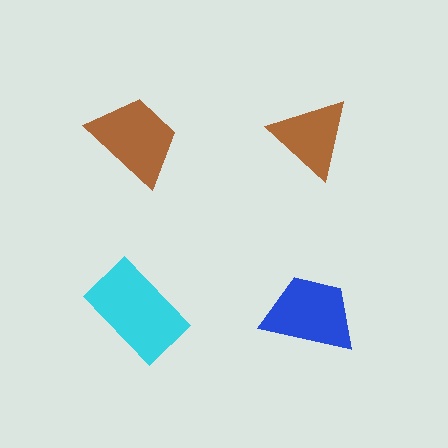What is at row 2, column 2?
A blue trapezoid.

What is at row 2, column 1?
A cyan rectangle.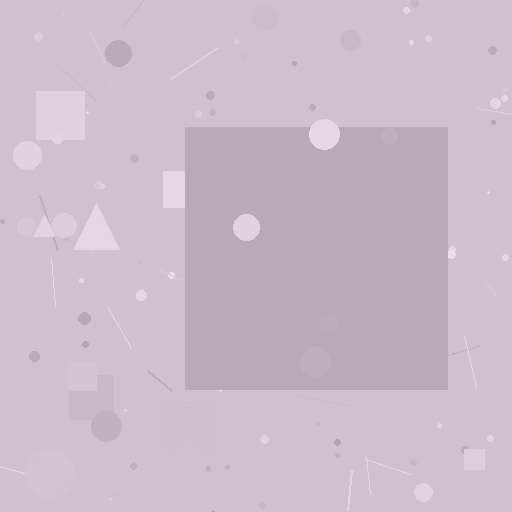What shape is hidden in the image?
A square is hidden in the image.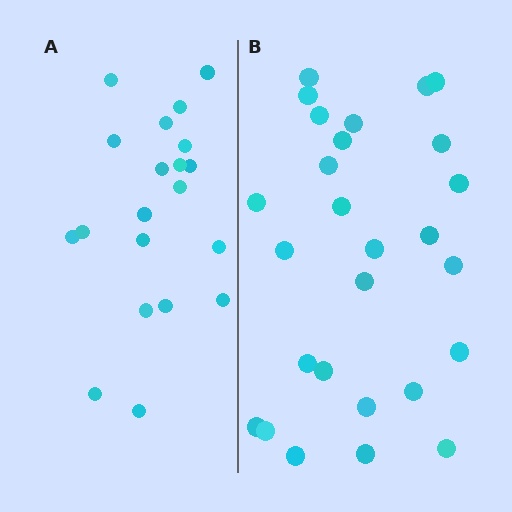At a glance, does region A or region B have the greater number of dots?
Region B (the right region) has more dots.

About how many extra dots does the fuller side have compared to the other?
Region B has roughly 8 or so more dots than region A.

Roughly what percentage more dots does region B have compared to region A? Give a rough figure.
About 35% more.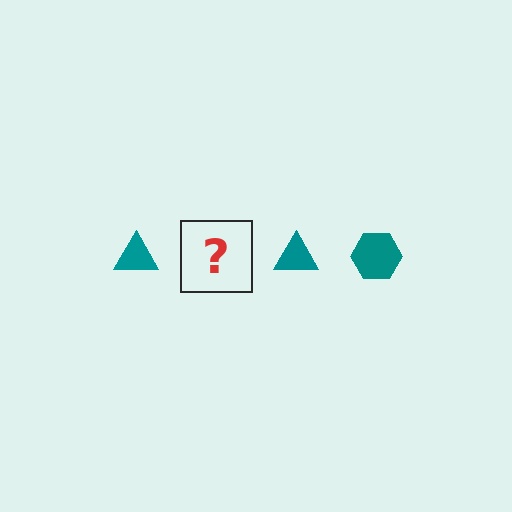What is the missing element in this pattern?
The missing element is a teal hexagon.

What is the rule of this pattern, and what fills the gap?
The rule is that the pattern cycles through triangle, hexagon shapes in teal. The gap should be filled with a teal hexagon.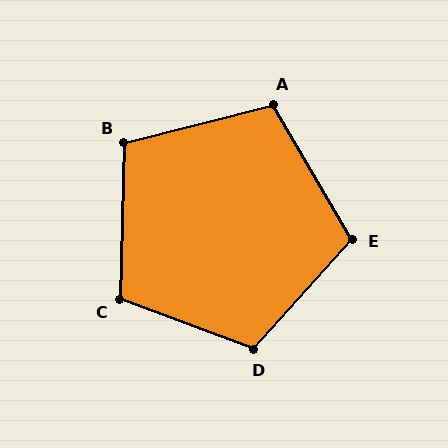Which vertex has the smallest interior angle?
B, at approximately 106 degrees.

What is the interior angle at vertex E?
Approximately 108 degrees (obtuse).